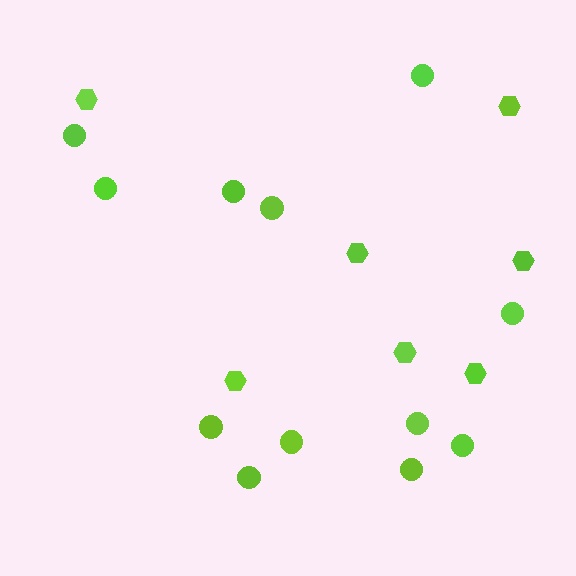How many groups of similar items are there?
There are 2 groups: one group of hexagons (7) and one group of circles (12).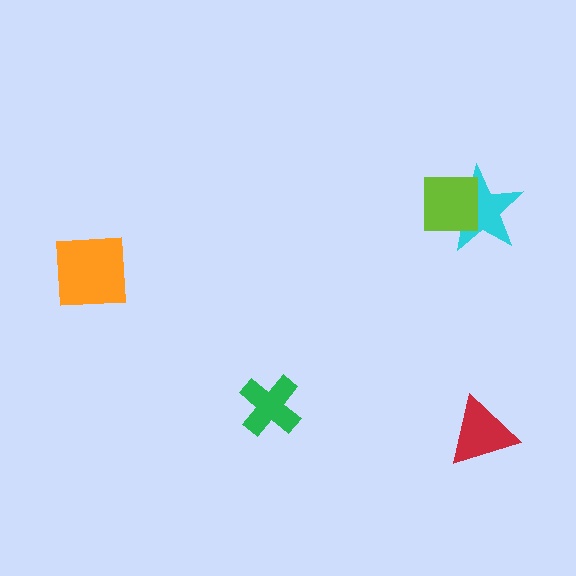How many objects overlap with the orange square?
0 objects overlap with the orange square.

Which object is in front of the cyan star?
The lime square is in front of the cyan star.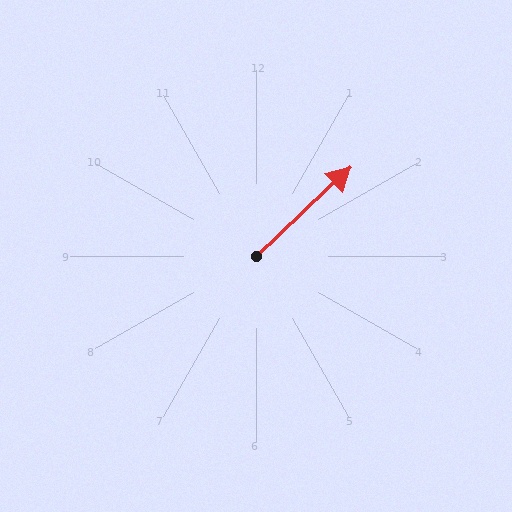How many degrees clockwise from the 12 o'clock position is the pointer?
Approximately 47 degrees.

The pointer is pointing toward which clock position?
Roughly 2 o'clock.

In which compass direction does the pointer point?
Northeast.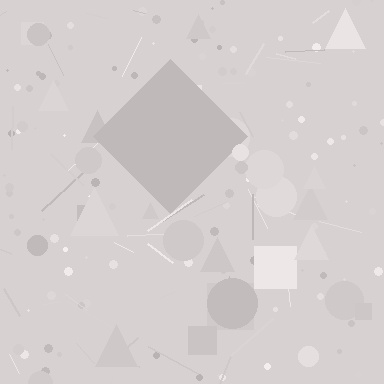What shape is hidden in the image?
A diamond is hidden in the image.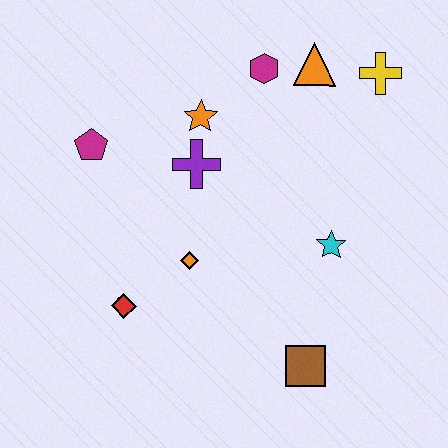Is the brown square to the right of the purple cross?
Yes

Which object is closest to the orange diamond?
The red diamond is closest to the orange diamond.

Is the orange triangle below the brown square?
No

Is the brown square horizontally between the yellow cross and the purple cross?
Yes